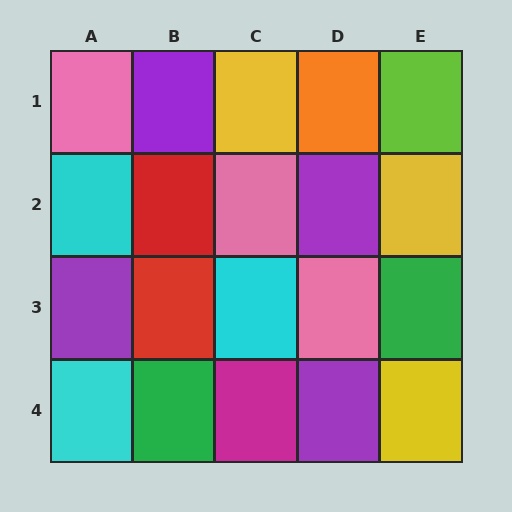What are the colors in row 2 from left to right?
Cyan, red, pink, purple, yellow.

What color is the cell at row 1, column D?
Orange.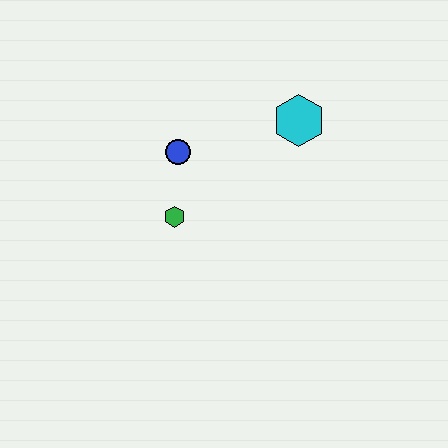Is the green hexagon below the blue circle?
Yes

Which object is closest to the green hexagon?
The blue circle is closest to the green hexagon.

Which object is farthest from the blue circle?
The cyan hexagon is farthest from the blue circle.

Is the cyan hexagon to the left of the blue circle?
No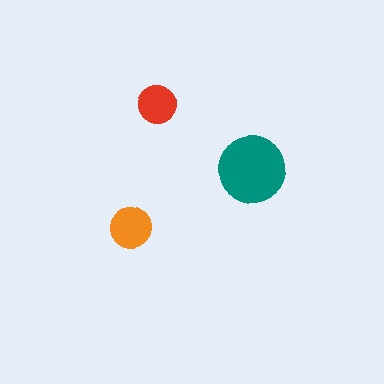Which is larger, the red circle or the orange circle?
The orange one.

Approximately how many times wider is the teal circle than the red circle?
About 1.5 times wider.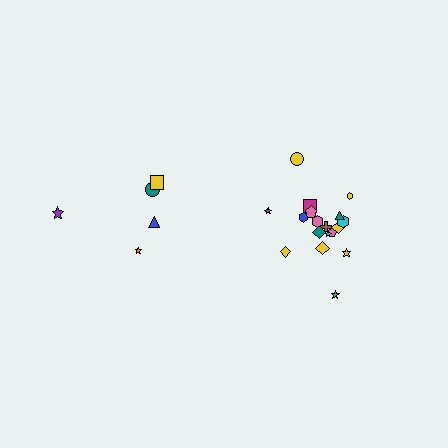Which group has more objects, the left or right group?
The right group.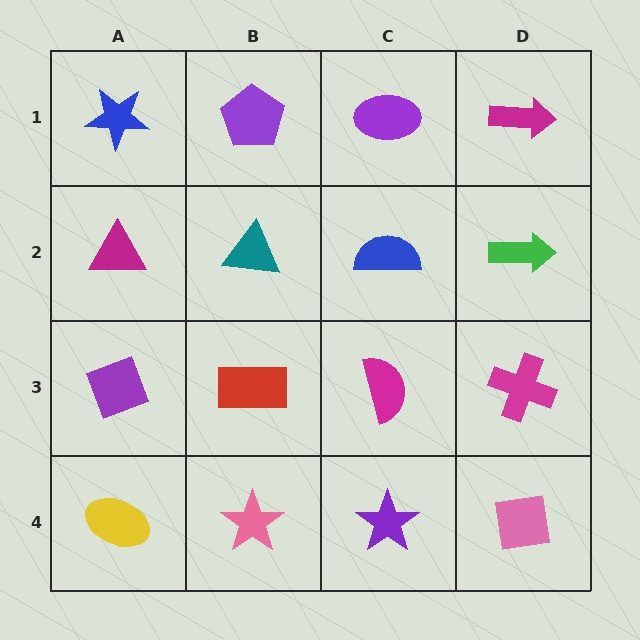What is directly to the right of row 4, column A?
A pink star.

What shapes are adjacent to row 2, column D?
A magenta arrow (row 1, column D), a magenta cross (row 3, column D), a blue semicircle (row 2, column C).